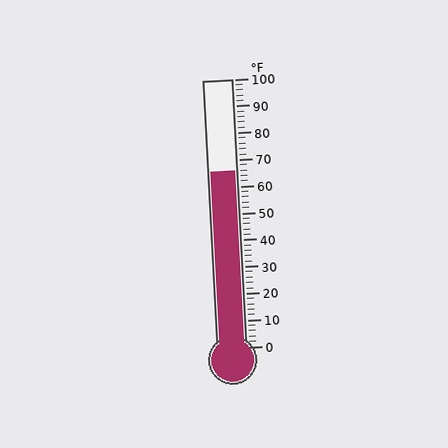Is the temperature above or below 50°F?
The temperature is above 50°F.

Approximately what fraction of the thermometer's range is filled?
The thermometer is filled to approximately 65% of its range.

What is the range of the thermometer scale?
The thermometer scale ranges from 0°F to 100°F.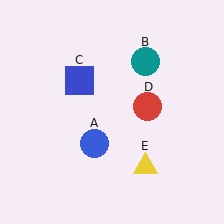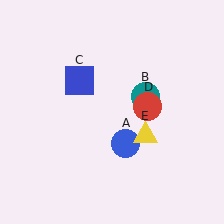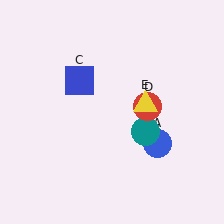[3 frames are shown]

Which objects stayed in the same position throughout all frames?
Blue square (object C) and red circle (object D) remained stationary.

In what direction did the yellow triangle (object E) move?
The yellow triangle (object E) moved up.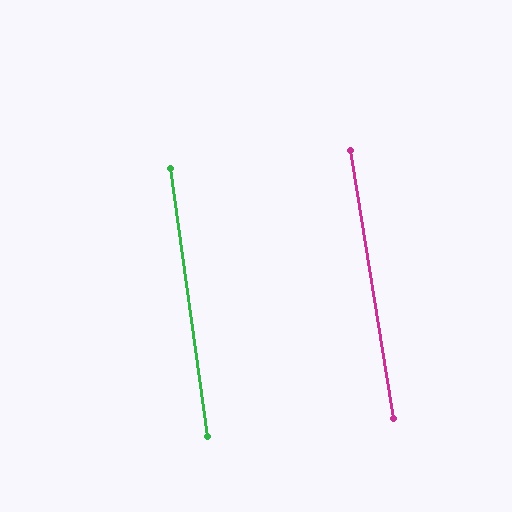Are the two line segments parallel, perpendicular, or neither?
Parallel — their directions differ by only 1.1°.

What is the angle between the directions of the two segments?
Approximately 1 degree.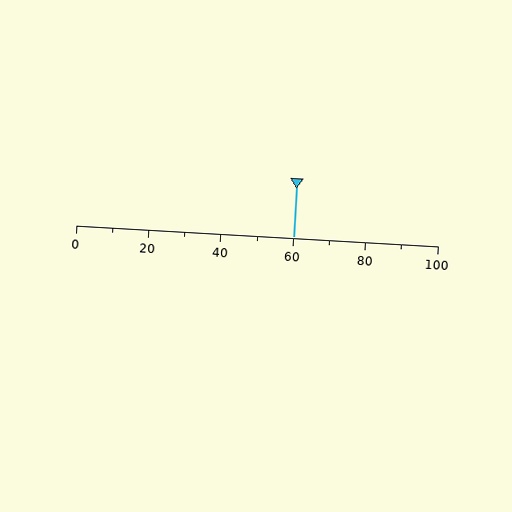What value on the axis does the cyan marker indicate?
The marker indicates approximately 60.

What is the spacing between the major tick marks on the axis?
The major ticks are spaced 20 apart.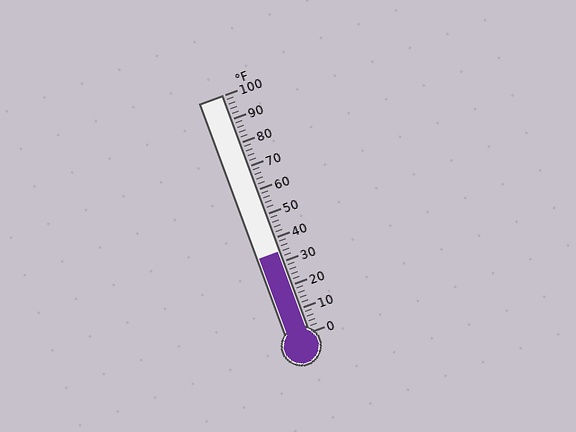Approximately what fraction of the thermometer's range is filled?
The thermometer is filled to approximately 35% of its range.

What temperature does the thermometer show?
The thermometer shows approximately 34°F.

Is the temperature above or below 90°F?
The temperature is below 90°F.